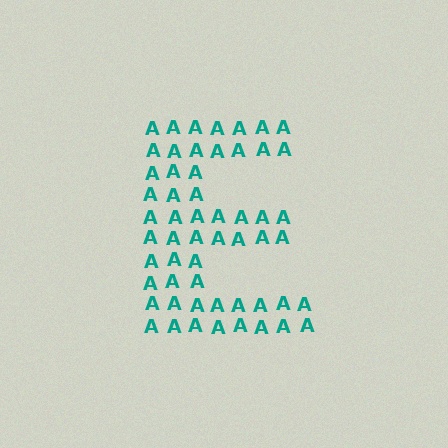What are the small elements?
The small elements are letter A's.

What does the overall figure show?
The overall figure shows the letter E.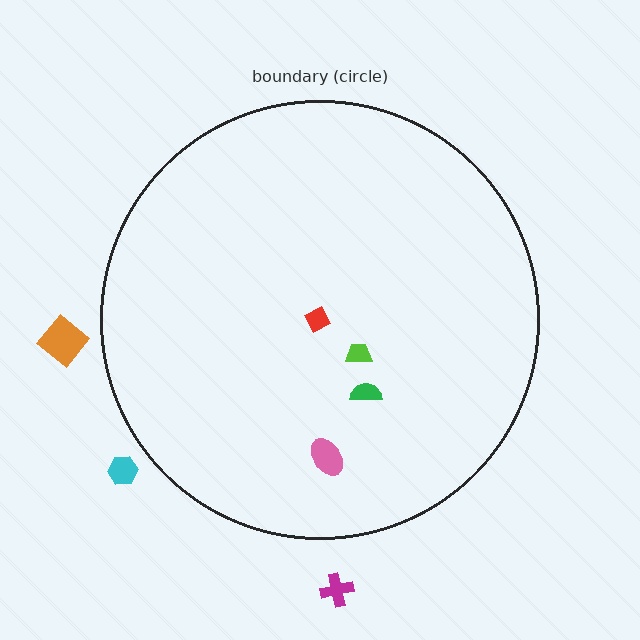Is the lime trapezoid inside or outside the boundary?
Inside.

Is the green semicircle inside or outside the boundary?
Inside.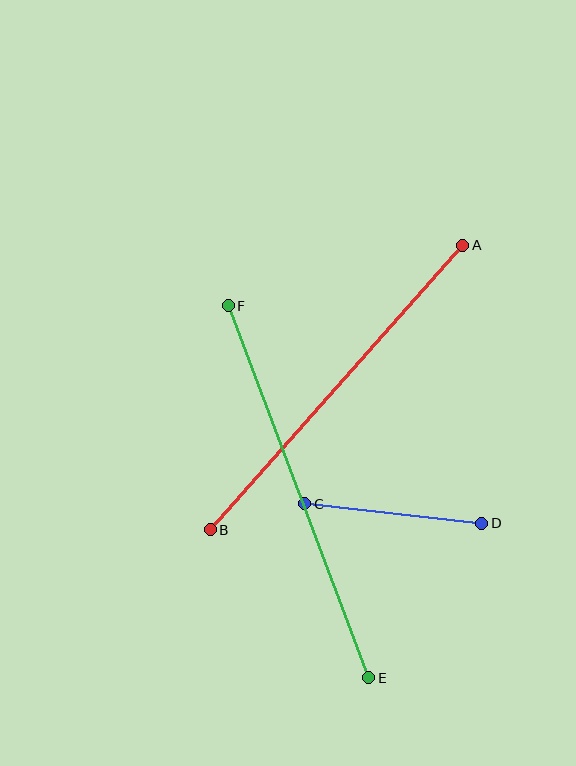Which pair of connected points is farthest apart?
Points E and F are farthest apart.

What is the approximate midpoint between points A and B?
The midpoint is at approximately (336, 388) pixels.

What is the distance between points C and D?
The distance is approximately 178 pixels.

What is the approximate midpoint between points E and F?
The midpoint is at approximately (299, 492) pixels.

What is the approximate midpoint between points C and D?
The midpoint is at approximately (393, 514) pixels.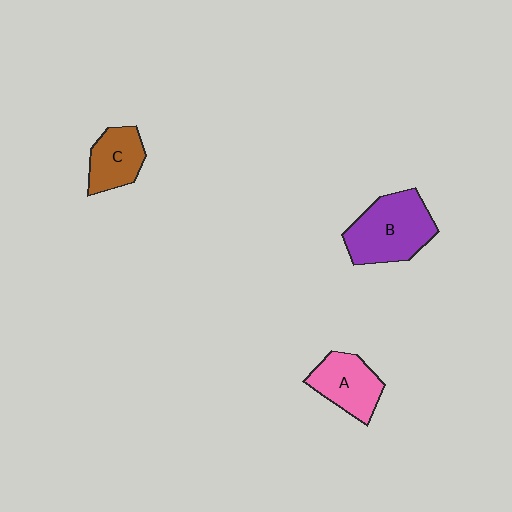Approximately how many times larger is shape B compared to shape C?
Approximately 1.7 times.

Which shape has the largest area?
Shape B (purple).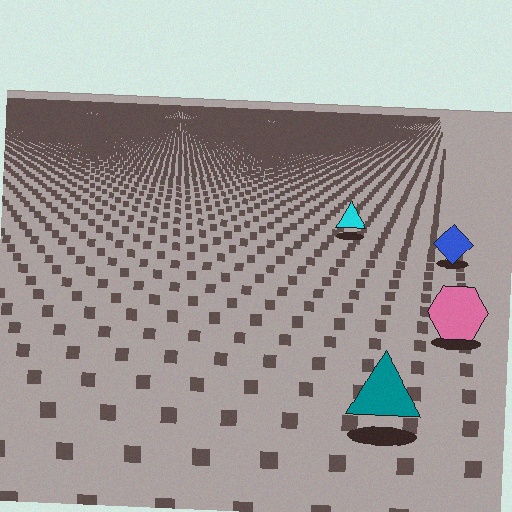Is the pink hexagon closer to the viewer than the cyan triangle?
Yes. The pink hexagon is closer — you can tell from the texture gradient: the ground texture is coarser near it.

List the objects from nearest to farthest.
From nearest to farthest: the teal triangle, the pink hexagon, the blue diamond, the cyan triangle.